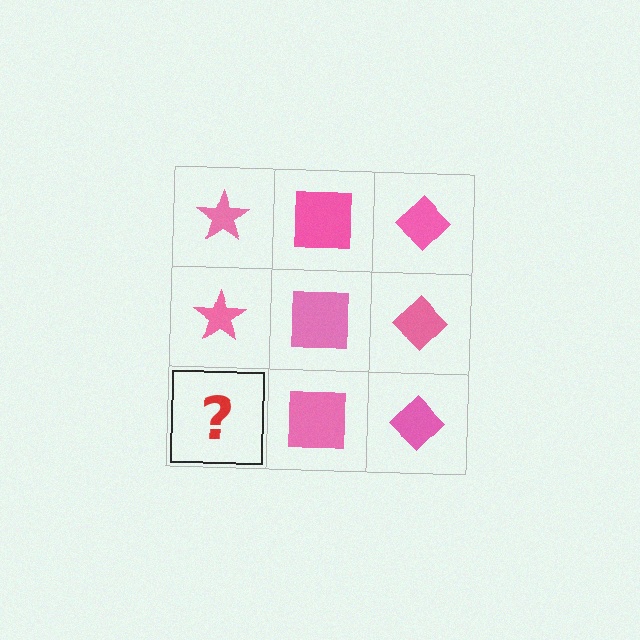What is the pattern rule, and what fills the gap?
The rule is that each column has a consistent shape. The gap should be filled with a pink star.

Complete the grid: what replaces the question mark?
The question mark should be replaced with a pink star.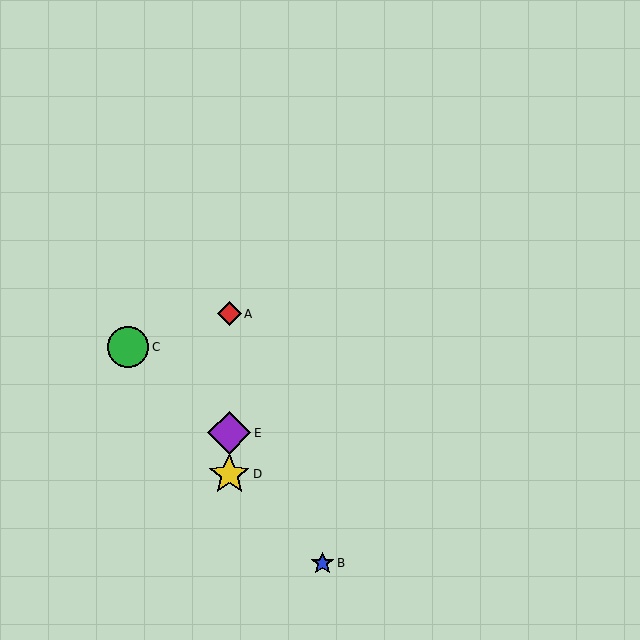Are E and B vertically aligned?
No, E is at x≈229 and B is at x≈323.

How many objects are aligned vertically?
3 objects (A, D, E) are aligned vertically.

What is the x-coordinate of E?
Object E is at x≈229.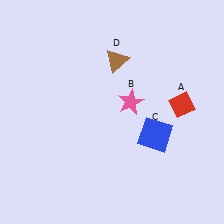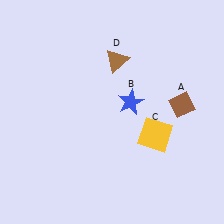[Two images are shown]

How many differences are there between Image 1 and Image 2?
There are 3 differences between the two images.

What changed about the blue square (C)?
In Image 1, C is blue. In Image 2, it changed to yellow.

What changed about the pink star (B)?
In Image 1, B is pink. In Image 2, it changed to blue.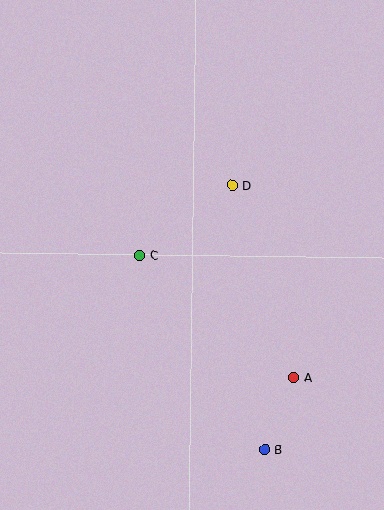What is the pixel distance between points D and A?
The distance between D and A is 202 pixels.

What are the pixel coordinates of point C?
Point C is at (140, 256).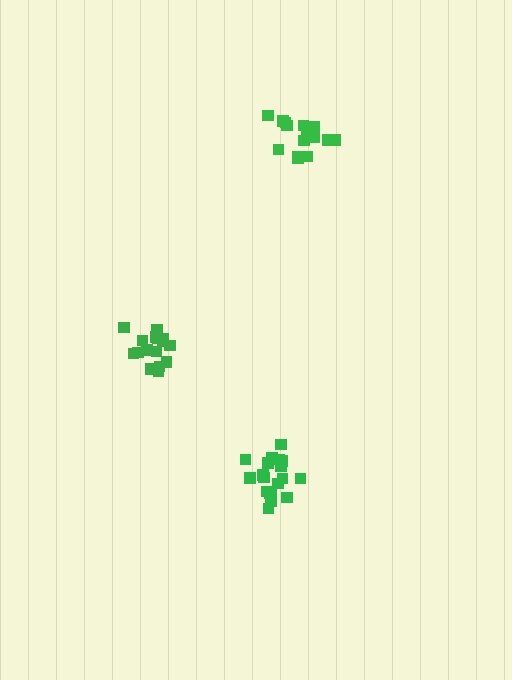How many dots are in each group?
Group 1: 17 dots, Group 2: 19 dots, Group 3: 17 dots (53 total).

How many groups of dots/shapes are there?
There are 3 groups.